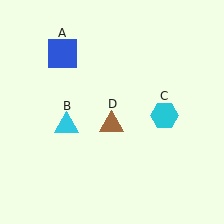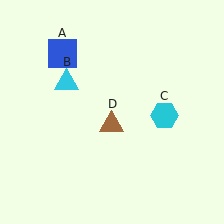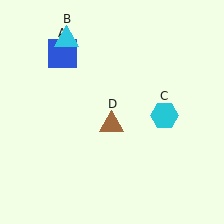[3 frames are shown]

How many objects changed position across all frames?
1 object changed position: cyan triangle (object B).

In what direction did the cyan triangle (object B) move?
The cyan triangle (object B) moved up.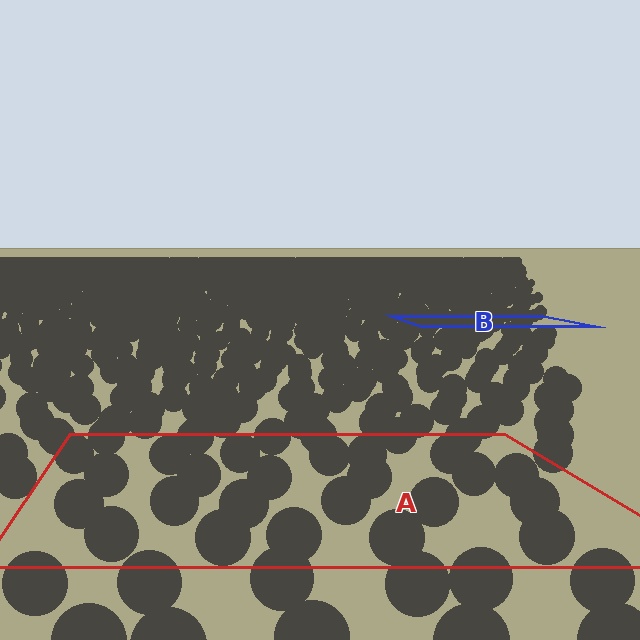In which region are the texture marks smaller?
The texture marks are smaller in region B, because it is farther away.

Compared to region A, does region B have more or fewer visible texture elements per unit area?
Region B has more texture elements per unit area — they are packed more densely because it is farther away.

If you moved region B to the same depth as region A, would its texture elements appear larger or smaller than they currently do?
They would appear larger. At a closer depth, the same texture elements are projected at a bigger on-screen size.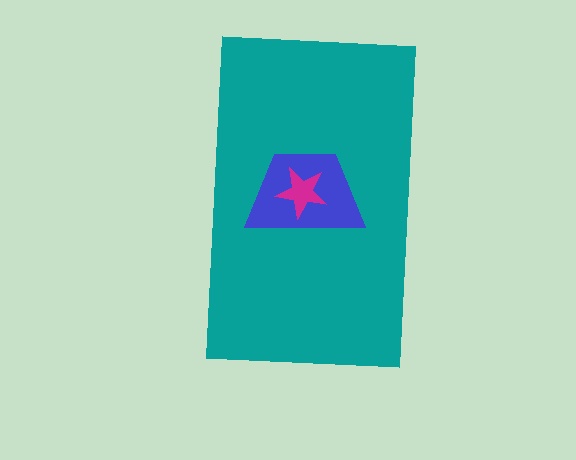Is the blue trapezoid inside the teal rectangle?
Yes.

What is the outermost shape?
The teal rectangle.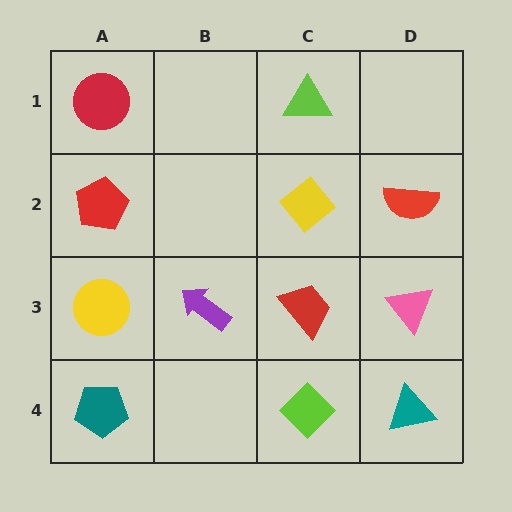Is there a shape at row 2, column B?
No, that cell is empty.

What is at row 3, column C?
A red trapezoid.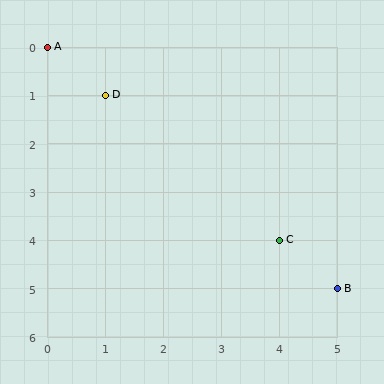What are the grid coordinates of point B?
Point B is at grid coordinates (5, 5).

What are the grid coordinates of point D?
Point D is at grid coordinates (1, 1).